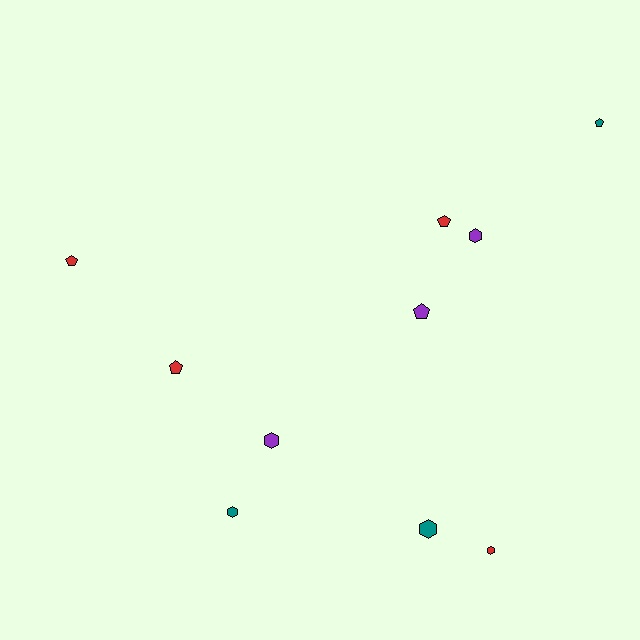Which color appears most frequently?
Red, with 4 objects.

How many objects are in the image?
There are 10 objects.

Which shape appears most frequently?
Pentagon, with 5 objects.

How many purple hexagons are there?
There are 2 purple hexagons.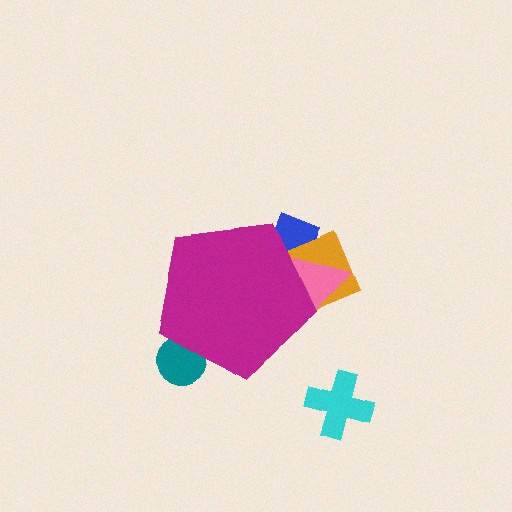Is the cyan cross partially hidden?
No, the cyan cross is fully visible.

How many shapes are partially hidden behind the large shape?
4 shapes are partially hidden.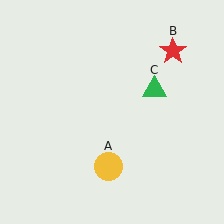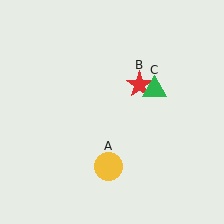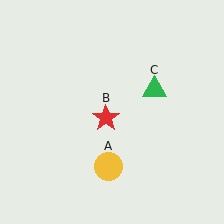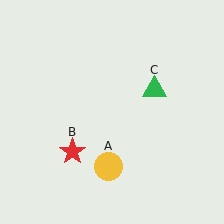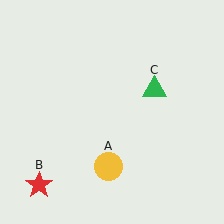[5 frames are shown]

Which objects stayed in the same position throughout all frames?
Yellow circle (object A) and green triangle (object C) remained stationary.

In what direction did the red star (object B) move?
The red star (object B) moved down and to the left.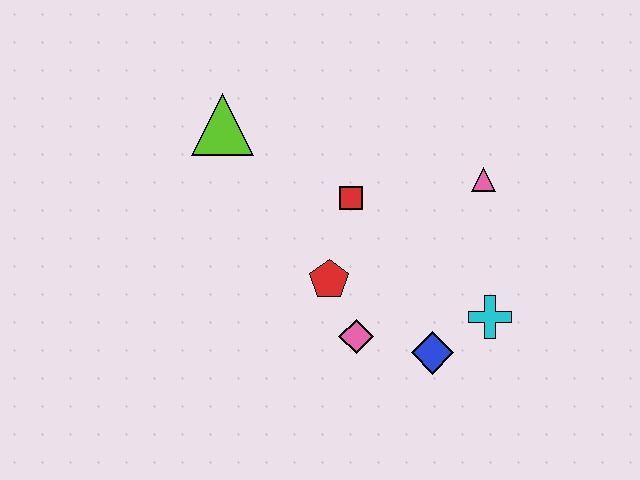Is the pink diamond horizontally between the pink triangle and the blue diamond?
No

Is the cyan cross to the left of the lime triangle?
No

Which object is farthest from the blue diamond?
The lime triangle is farthest from the blue diamond.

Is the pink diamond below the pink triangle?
Yes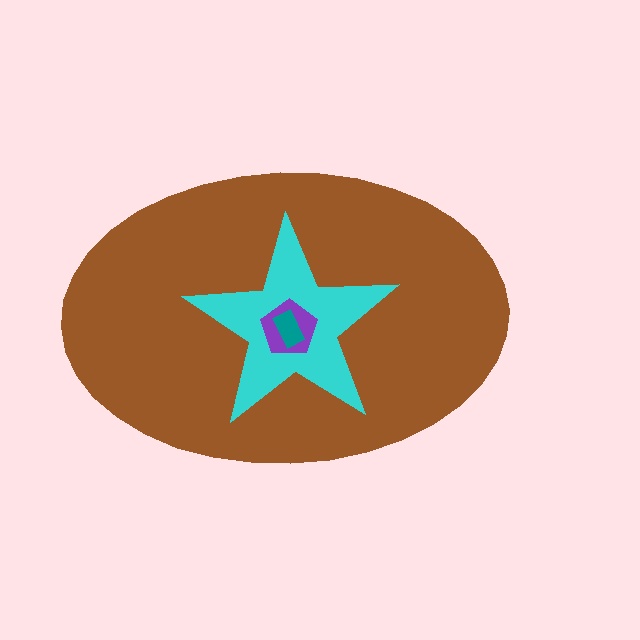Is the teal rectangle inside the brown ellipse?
Yes.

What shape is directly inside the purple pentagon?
The teal rectangle.